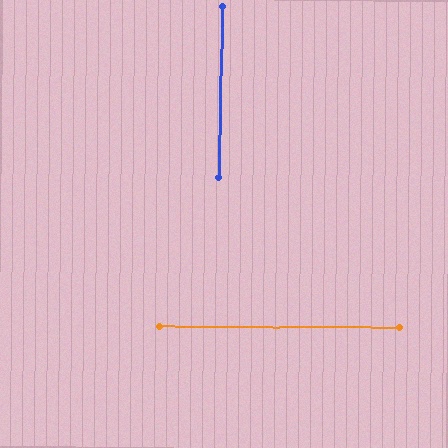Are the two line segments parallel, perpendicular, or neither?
Perpendicular — they meet at approximately 89°.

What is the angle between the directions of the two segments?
Approximately 89 degrees.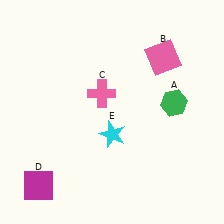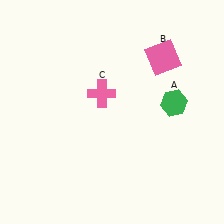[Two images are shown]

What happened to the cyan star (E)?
The cyan star (E) was removed in Image 2. It was in the bottom-right area of Image 1.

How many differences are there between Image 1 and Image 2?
There are 2 differences between the two images.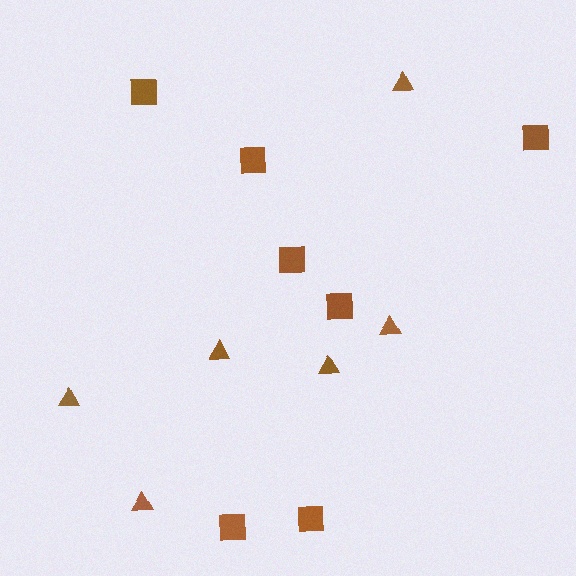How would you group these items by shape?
There are 2 groups: one group of squares (7) and one group of triangles (6).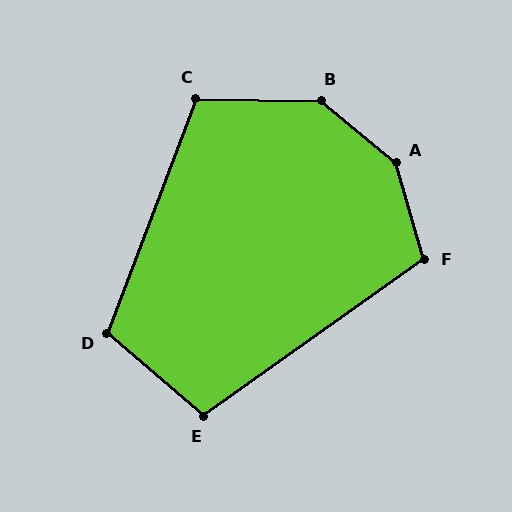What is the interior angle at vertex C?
Approximately 110 degrees (obtuse).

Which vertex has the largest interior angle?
A, at approximately 146 degrees.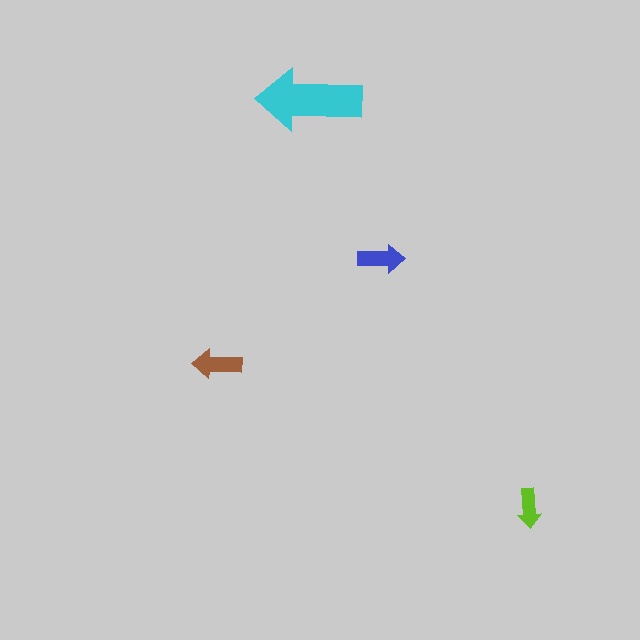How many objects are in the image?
There are 4 objects in the image.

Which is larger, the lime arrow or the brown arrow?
The brown one.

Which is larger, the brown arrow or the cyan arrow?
The cyan one.